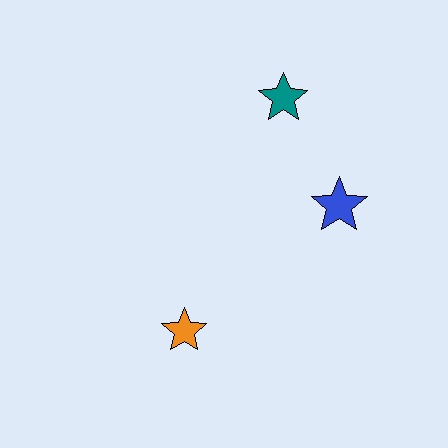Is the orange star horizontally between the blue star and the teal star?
No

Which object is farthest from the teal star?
The orange star is farthest from the teal star.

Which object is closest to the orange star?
The blue star is closest to the orange star.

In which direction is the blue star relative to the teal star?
The blue star is below the teal star.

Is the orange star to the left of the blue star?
Yes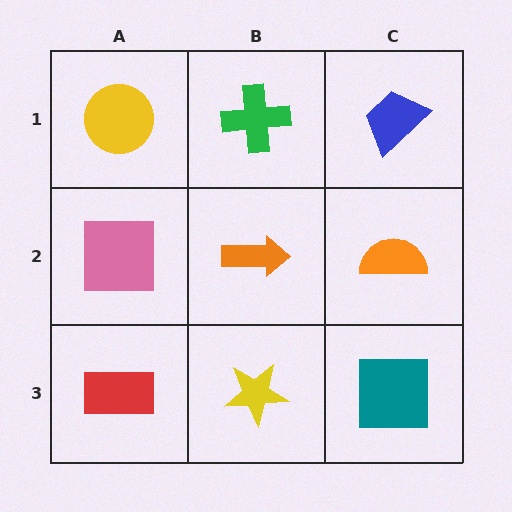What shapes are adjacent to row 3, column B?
An orange arrow (row 2, column B), a red rectangle (row 3, column A), a teal square (row 3, column C).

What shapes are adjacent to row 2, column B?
A green cross (row 1, column B), a yellow star (row 3, column B), a pink square (row 2, column A), an orange semicircle (row 2, column C).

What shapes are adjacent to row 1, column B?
An orange arrow (row 2, column B), a yellow circle (row 1, column A), a blue trapezoid (row 1, column C).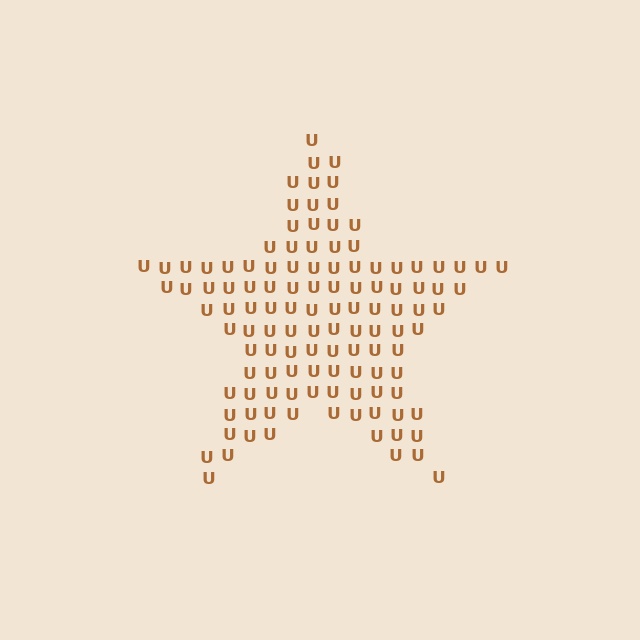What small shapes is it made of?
It is made of small letter U's.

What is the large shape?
The large shape is a star.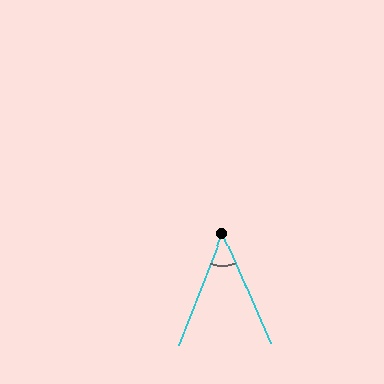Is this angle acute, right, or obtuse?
It is acute.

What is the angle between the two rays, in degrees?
Approximately 44 degrees.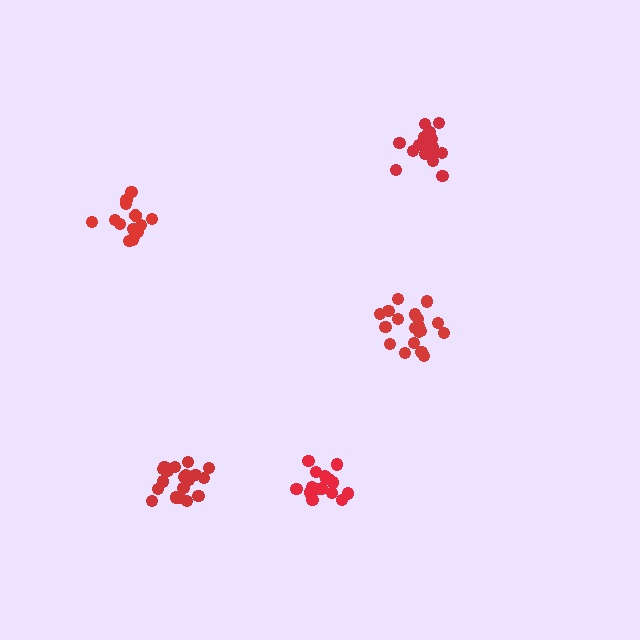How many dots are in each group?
Group 1: 14 dots, Group 2: 17 dots, Group 3: 19 dots, Group 4: 18 dots, Group 5: 19 dots (87 total).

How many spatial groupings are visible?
There are 5 spatial groupings.